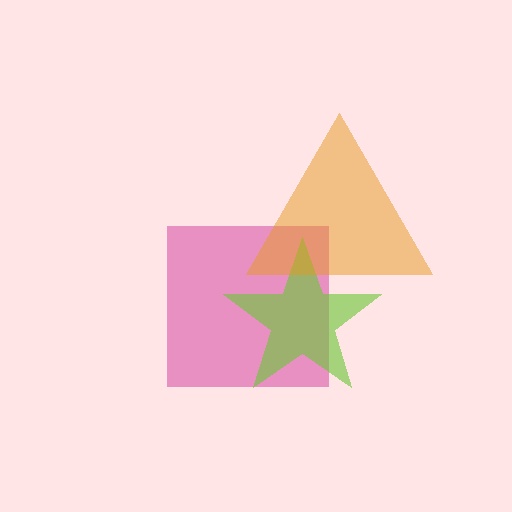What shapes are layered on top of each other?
The layered shapes are: a magenta square, a lime star, an orange triangle.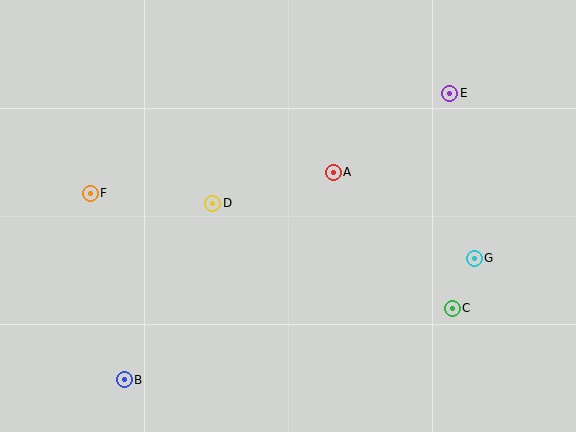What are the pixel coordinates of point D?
Point D is at (213, 203).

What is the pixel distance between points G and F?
The distance between G and F is 390 pixels.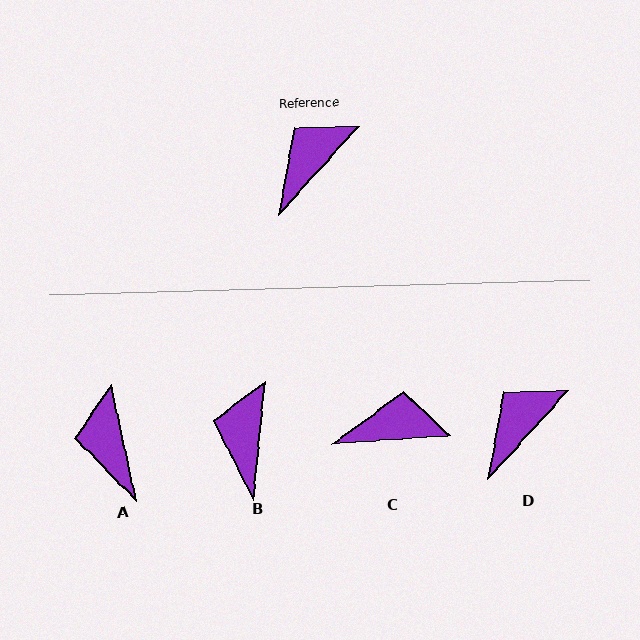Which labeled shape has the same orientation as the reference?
D.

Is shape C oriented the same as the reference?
No, it is off by about 44 degrees.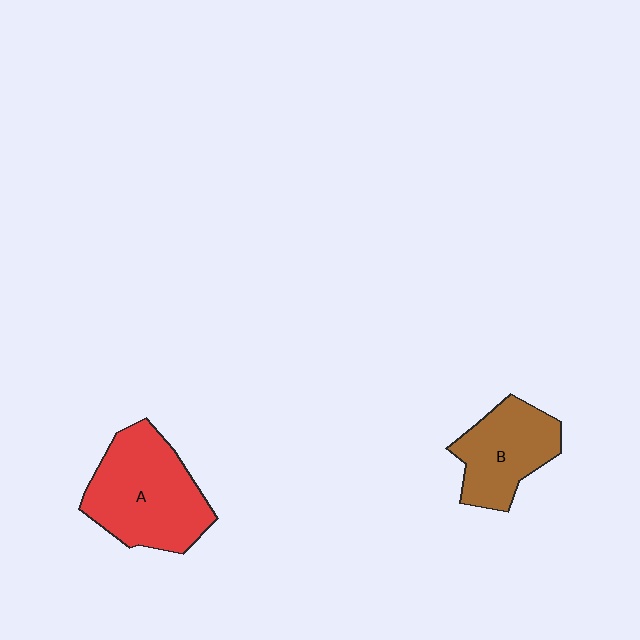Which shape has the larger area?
Shape A (red).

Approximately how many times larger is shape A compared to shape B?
Approximately 1.4 times.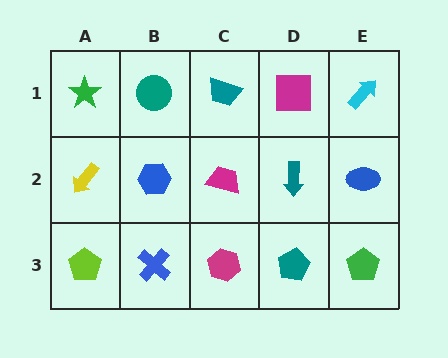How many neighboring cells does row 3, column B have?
3.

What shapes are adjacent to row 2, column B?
A teal circle (row 1, column B), a blue cross (row 3, column B), a yellow arrow (row 2, column A), a magenta trapezoid (row 2, column C).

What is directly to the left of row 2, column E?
A teal arrow.